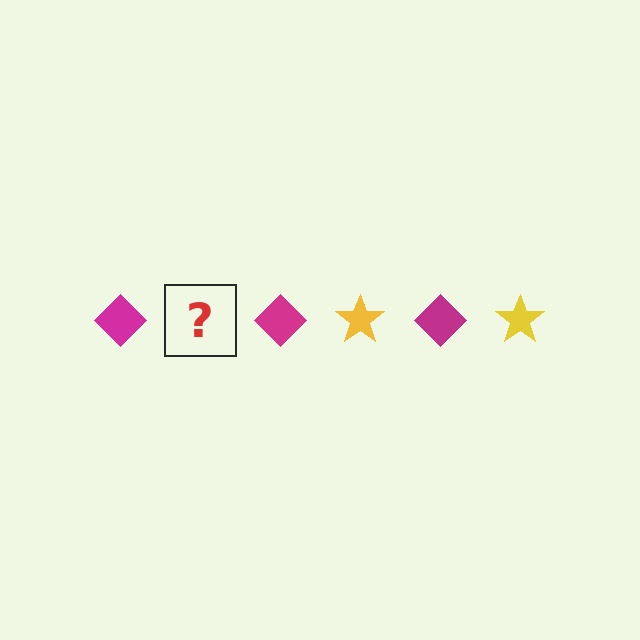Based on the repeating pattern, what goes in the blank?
The blank should be a yellow star.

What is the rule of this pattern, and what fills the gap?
The rule is that the pattern alternates between magenta diamond and yellow star. The gap should be filled with a yellow star.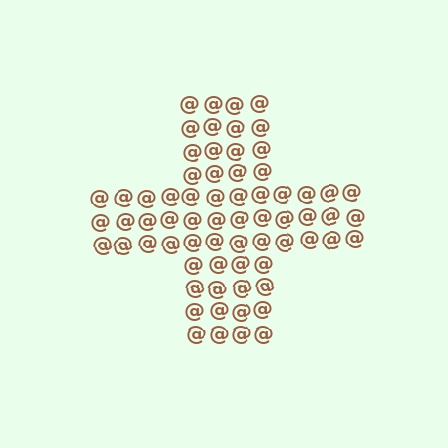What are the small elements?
The small elements are at signs.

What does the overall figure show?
The overall figure shows a cross.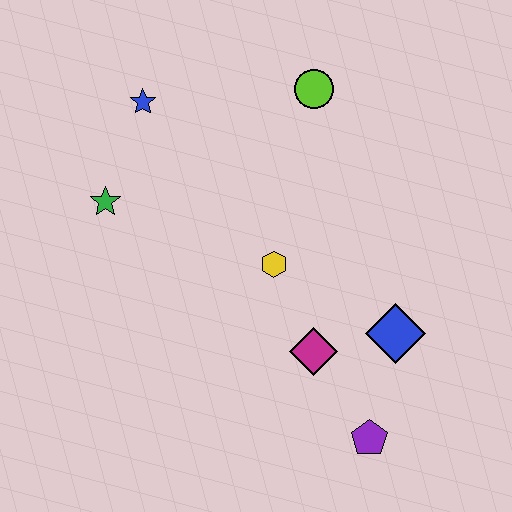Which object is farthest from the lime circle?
The purple pentagon is farthest from the lime circle.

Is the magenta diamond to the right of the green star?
Yes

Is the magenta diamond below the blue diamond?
Yes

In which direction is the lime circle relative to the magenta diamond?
The lime circle is above the magenta diamond.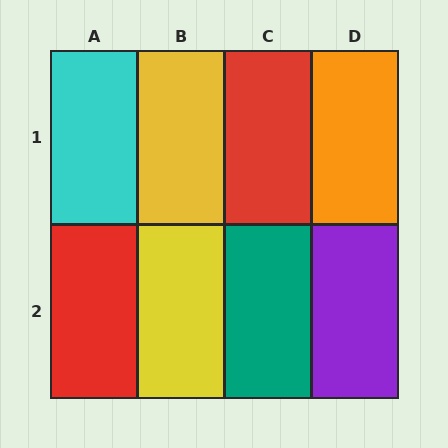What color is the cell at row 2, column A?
Red.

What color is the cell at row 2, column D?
Purple.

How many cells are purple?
1 cell is purple.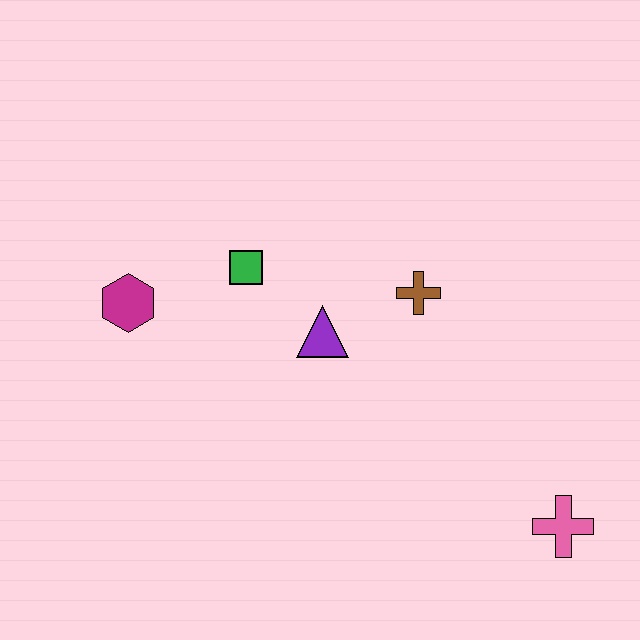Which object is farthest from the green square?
The pink cross is farthest from the green square.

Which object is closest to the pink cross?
The brown cross is closest to the pink cross.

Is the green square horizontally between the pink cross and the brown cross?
No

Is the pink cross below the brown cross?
Yes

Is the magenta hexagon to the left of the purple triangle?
Yes